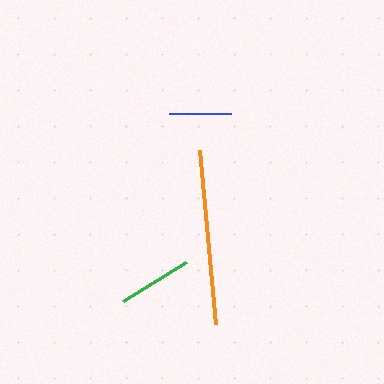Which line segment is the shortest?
The blue line is the shortest at approximately 62 pixels.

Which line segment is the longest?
The orange line is the longest at approximately 175 pixels.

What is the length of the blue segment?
The blue segment is approximately 62 pixels long.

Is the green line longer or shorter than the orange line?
The orange line is longer than the green line.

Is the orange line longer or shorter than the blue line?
The orange line is longer than the blue line.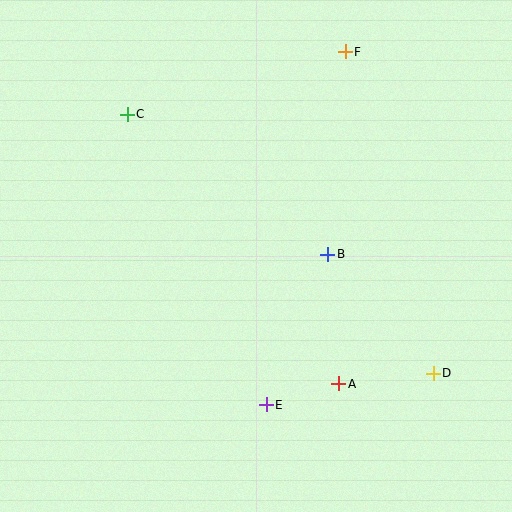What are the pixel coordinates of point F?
Point F is at (345, 52).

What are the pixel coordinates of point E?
Point E is at (266, 405).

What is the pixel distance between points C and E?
The distance between C and E is 322 pixels.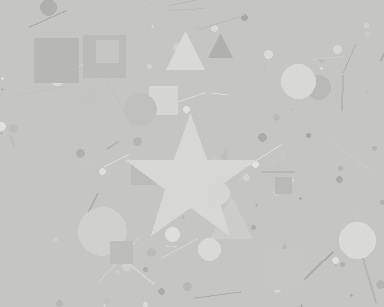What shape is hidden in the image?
A star is hidden in the image.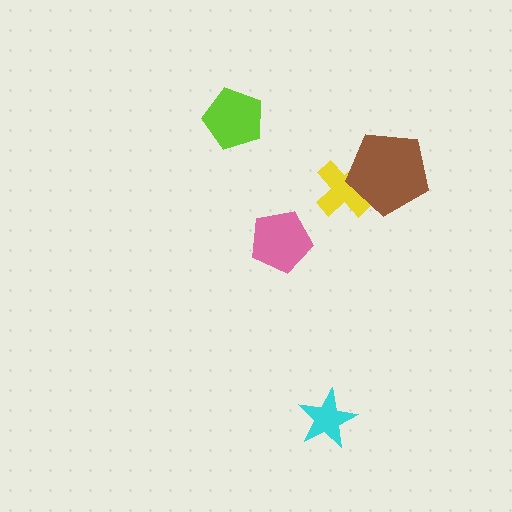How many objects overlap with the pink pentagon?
0 objects overlap with the pink pentagon.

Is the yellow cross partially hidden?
Yes, it is partially covered by another shape.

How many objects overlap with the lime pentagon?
0 objects overlap with the lime pentagon.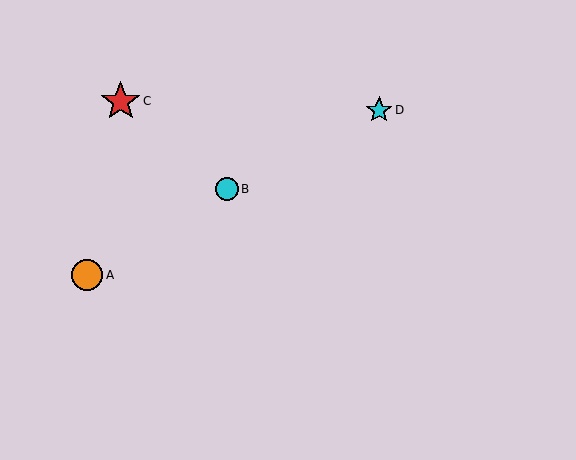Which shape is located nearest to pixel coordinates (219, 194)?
The cyan circle (labeled B) at (227, 189) is nearest to that location.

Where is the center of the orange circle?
The center of the orange circle is at (87, 275).